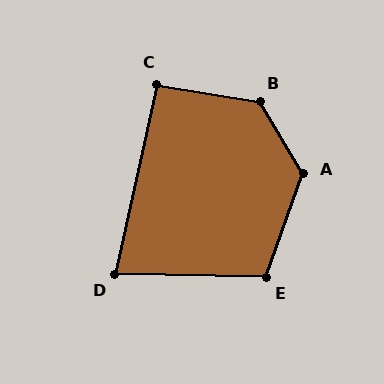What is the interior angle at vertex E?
Approximately 109 degrees (obtuse).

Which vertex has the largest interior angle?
B, at approximately 131 degrees.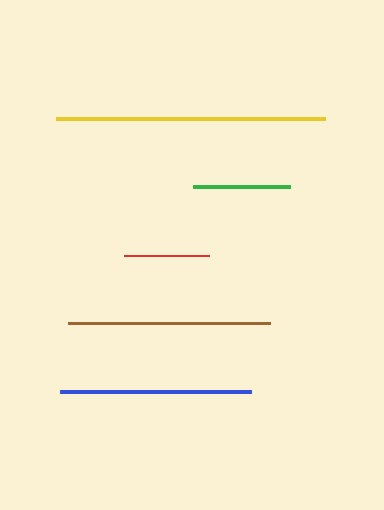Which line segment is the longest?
The yellow line is the longest at approximately 269 pixels.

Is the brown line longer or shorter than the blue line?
The brown line is longer than the blue line.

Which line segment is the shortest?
The red line is the shortest at approximately 85 pixels.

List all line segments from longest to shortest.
From longest to shortest: yellow, brown, blue, green, red.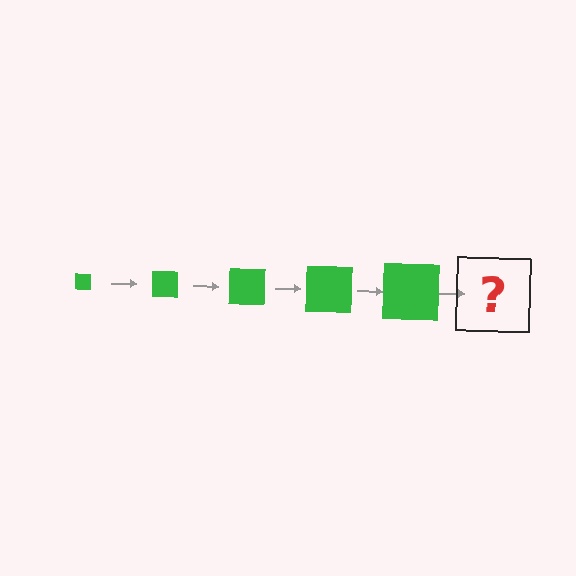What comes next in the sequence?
The next element should be a green square, larger than the previous one.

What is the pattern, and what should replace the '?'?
The pattern is that the square gets progressively larger each step. The '?' should be a green square, larger than the previous one.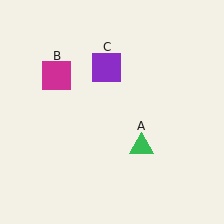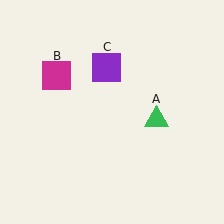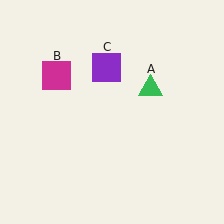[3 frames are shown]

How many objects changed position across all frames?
1 object changed position: green triangle (object A).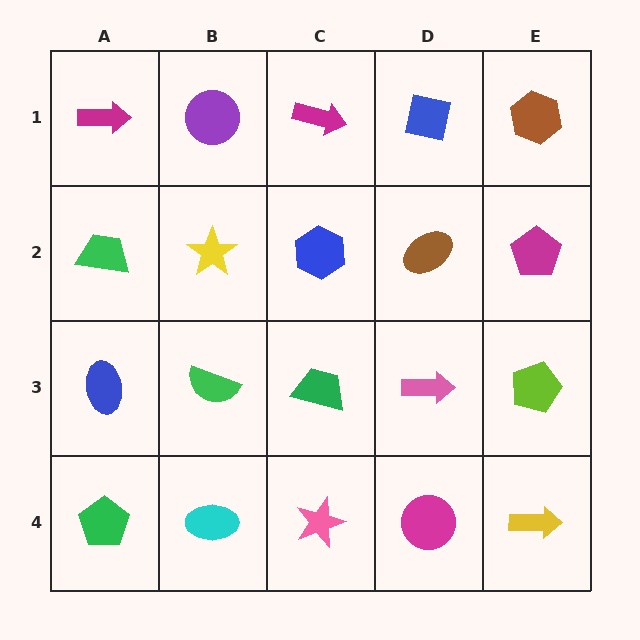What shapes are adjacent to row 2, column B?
A purple circle (row 1, column B), a green semicircle (row 3, column B), a green trapezoid (row 2, column A), a blue hexagon (row 2, column C).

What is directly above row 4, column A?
A blue ellipse.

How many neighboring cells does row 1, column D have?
3.